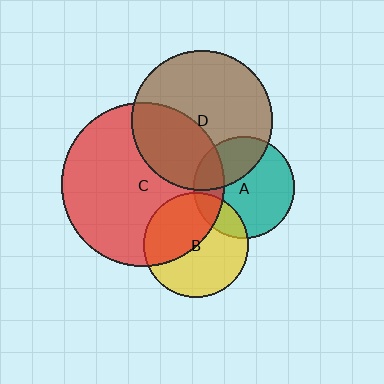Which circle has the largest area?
Circle C (red).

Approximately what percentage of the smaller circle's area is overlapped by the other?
Approximately 30%.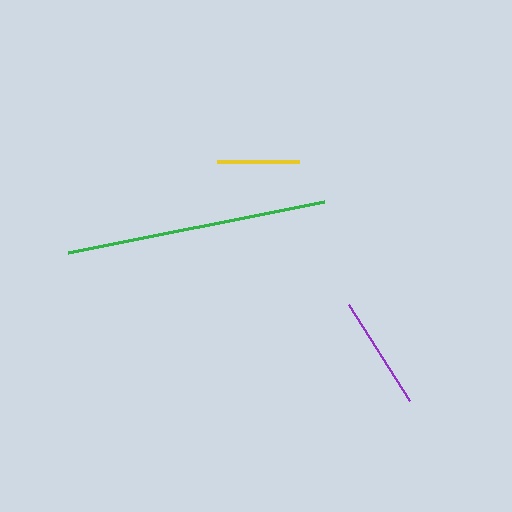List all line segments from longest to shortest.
From longest to shortest: green, purple, yellow.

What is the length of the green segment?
The green segment is approximately 261 pixels long.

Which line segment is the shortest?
The yellow line is the shortest at approximately 82 pixels.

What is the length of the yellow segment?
The yellow segment is approximately 82 pixels long.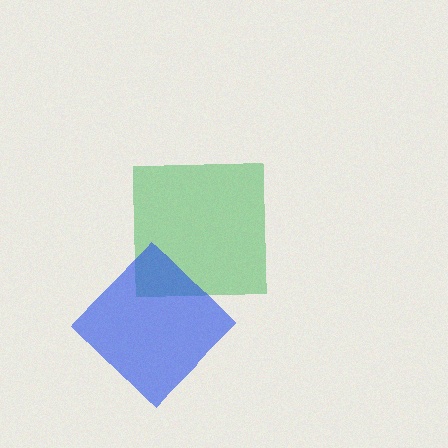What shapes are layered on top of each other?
The layered shapes are: a green square, a blue diamond.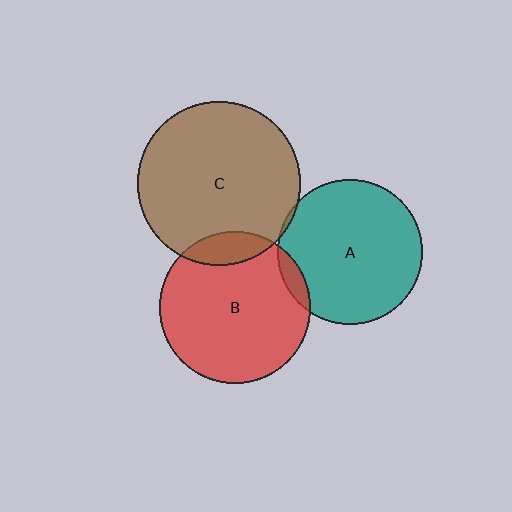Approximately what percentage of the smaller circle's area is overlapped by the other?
Approximately 5%.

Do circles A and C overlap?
Yes.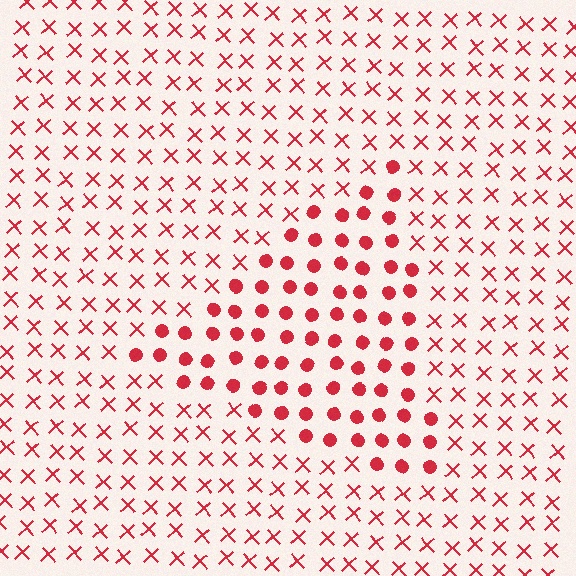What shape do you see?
I see a triangle.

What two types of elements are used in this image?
The image uses circles inside the triangle region and X marks outside it.